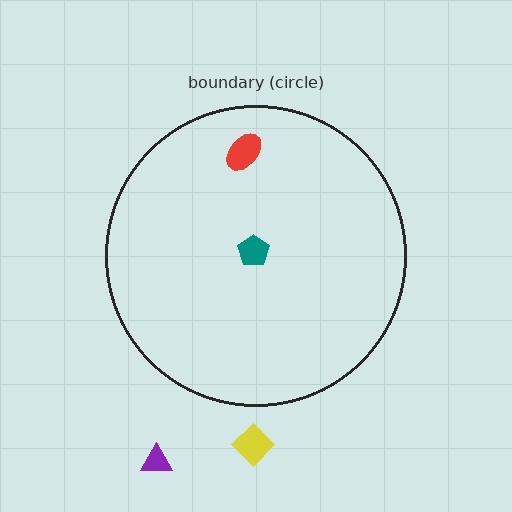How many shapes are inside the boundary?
2 inside, 2 outside.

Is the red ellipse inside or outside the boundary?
Inside.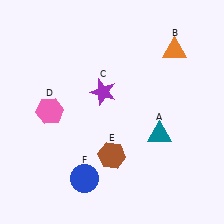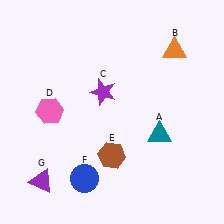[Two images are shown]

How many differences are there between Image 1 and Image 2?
There is 1 difference between the two images.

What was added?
A purple triangle (G) was added in Image 2.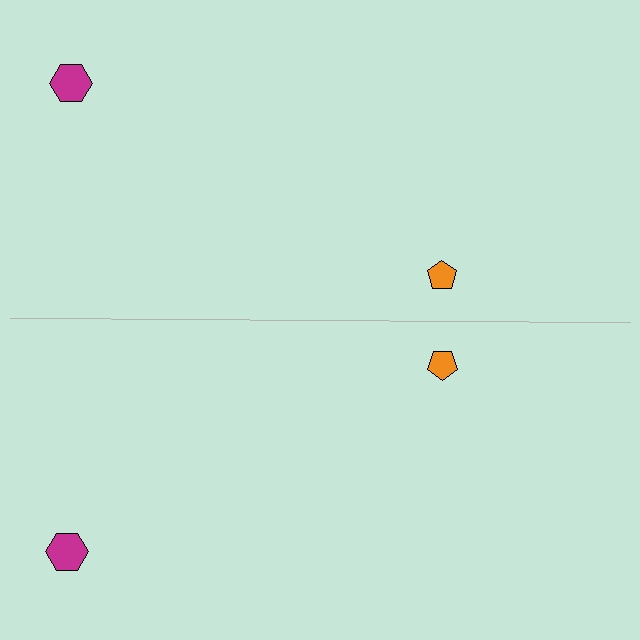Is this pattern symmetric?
Yes, this pattern has bilateral (reflection) symmetry.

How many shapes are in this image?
There are 4 shapes in this image.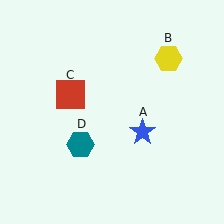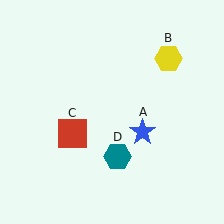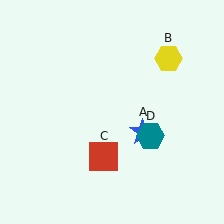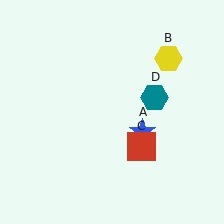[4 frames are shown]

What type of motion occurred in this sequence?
The red square (object C), teal hexagon (object D) rotated counterclockwise around the center of the scene.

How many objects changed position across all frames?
2 objects changed position: red square (object C), teal hexagon (object D).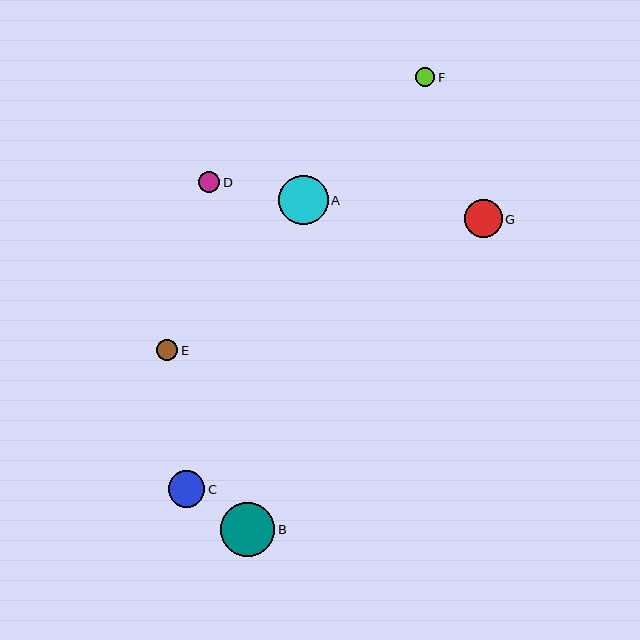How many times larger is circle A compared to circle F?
Circle A is approximately 2.6 times the size of circle F.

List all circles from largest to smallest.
From largest to smallest: B, A, G, C, E, D, F.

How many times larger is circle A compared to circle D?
Circle A is approximately 2.3 times the size of circle D.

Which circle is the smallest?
Circle F is the smallest with a size of approximately 19 pixels.